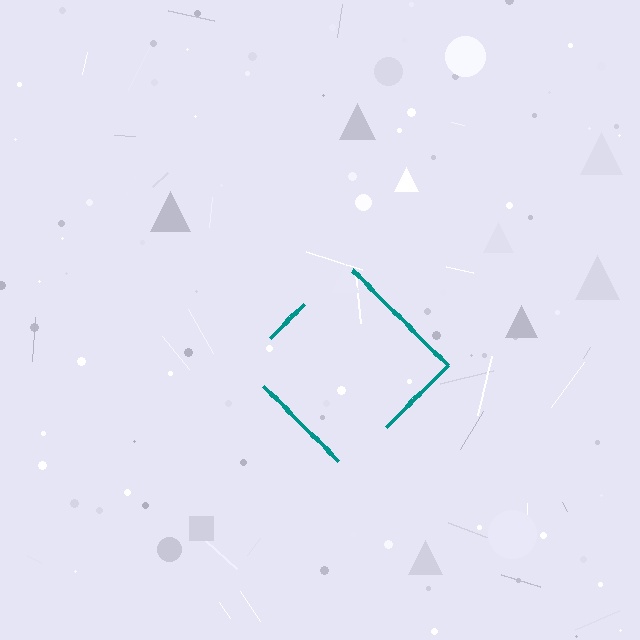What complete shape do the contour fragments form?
The contour fragments form a diamond.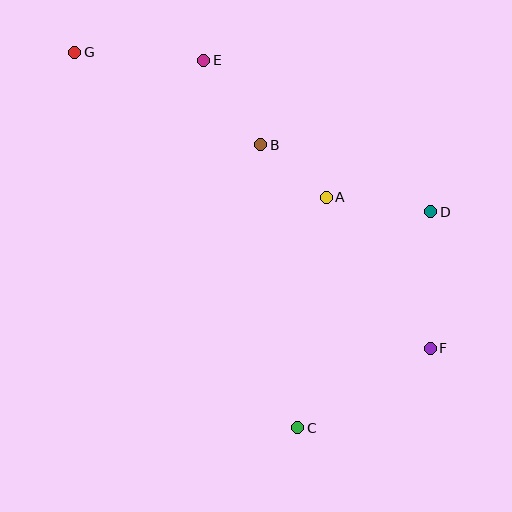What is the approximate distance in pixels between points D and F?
The distance between D and F is approximately 136 pixels.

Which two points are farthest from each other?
Points F and G are farthest from each other.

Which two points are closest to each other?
Points A and B are closest to each other.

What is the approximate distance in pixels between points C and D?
The distance between C and D is approximately 253 pixels.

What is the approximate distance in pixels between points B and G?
The distance between B and G is approximately 208 pixels.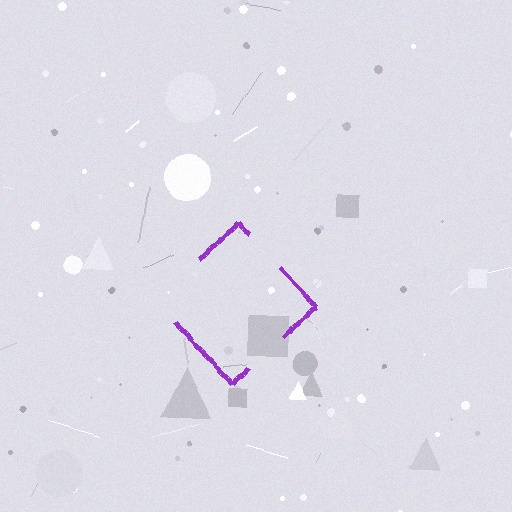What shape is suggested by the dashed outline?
The dashed outline suggests a diamond.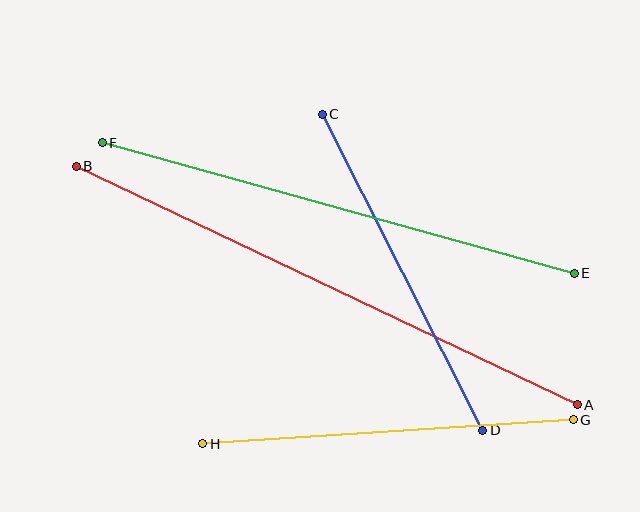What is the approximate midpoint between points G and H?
The midpoint is at approximately (388, 432) pixels.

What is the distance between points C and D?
The distance is approximately 354 pixels.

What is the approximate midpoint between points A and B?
The midpoint is at approximately (327, 285) pixels.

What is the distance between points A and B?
The distance is approximately 555 pixels.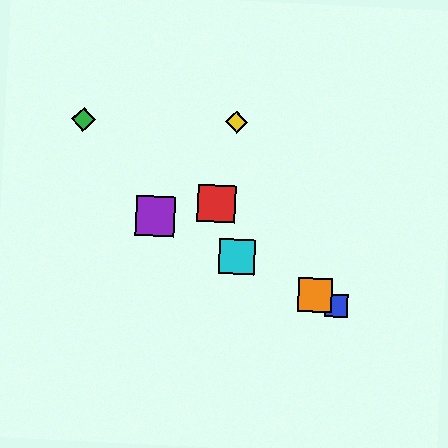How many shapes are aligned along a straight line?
4 shapes (the blue square, the purple square, the orange square, the cyan square) are aligned along a straight line.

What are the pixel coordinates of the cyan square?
The cyan square is at (237, 257).